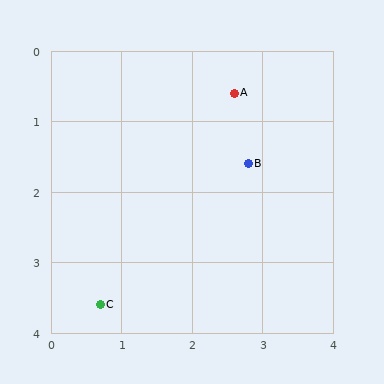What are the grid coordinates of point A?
Point A is at approximately (2.6, 0.6).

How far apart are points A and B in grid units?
Points A and B are about 1.0 grid units apart.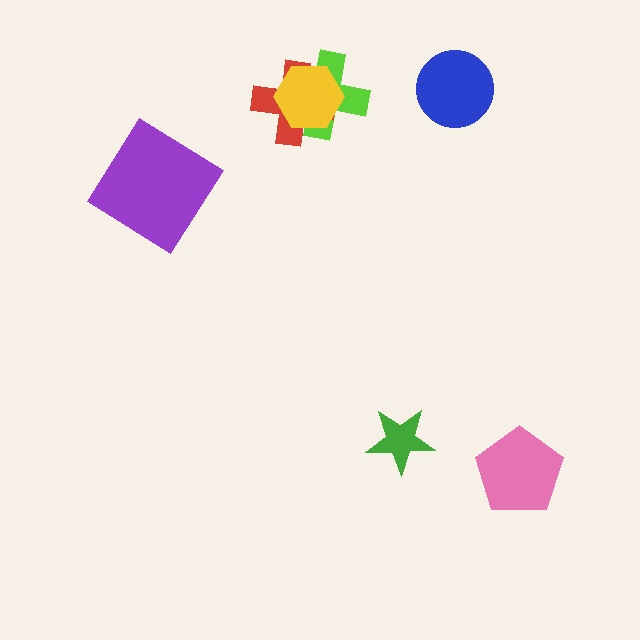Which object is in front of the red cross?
The yellow hexagon is in front of the red cross.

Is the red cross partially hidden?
Yes, it is partially covered by another shape.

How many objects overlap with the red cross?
2 objects overlap with the red cross.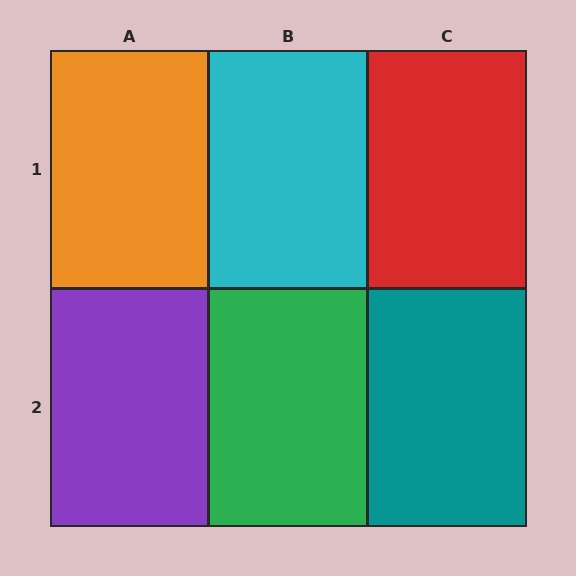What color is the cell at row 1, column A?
Orange.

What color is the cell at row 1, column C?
Red.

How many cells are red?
1 cell is red.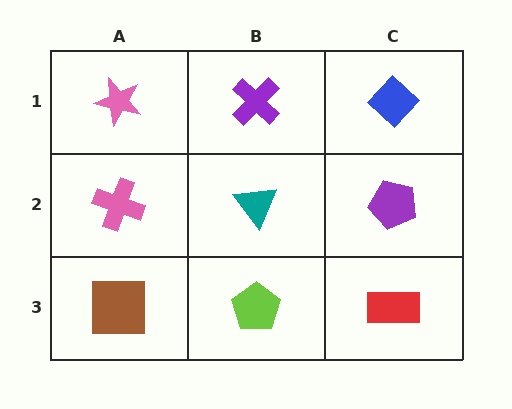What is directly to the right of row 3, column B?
A red rectangle.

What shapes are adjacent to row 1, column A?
A pink cross (row 2, column A), a purple cross (row 1, column B).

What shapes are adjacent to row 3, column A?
A pink cross (row 2, column A), a lime pentagon (row 3, column B).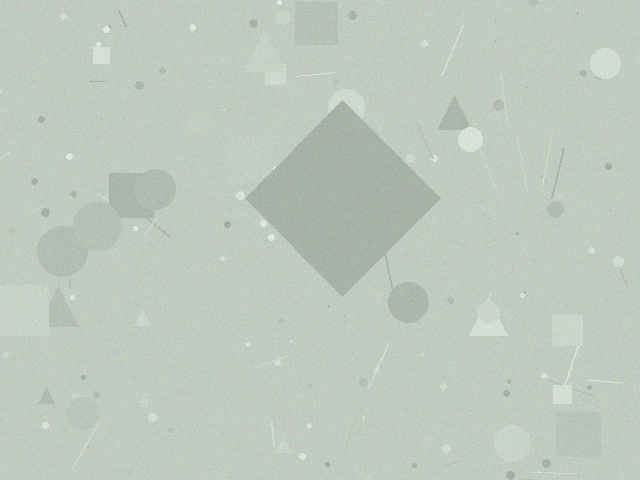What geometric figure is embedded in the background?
A diamond is embedded in the background.